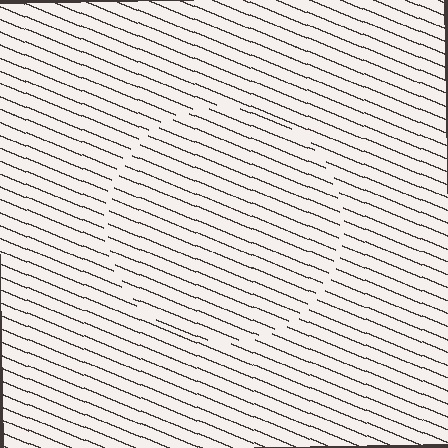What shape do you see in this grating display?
An illusory circle. The interior of the shape contains the same grating, shifted by half a period — the contour is defined by the phase discontinuity where line-ends from the inner and outer gratings abut.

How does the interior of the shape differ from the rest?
The interior of the shape contains the same grating, shifted by half a period — the contour is defined by the phase discontinuity where line-ends from the inner and outer gratings abut.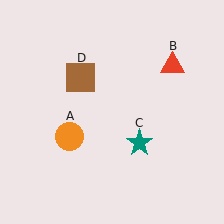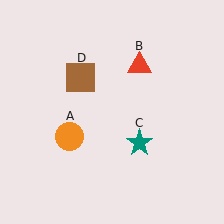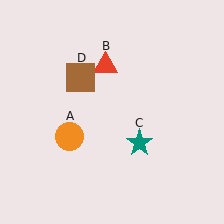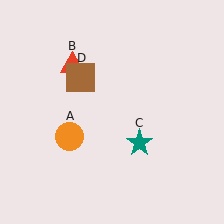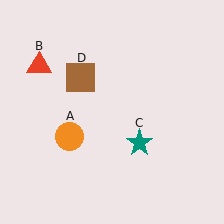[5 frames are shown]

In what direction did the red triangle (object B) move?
The red triangle (object B) moved left.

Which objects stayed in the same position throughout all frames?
Orange circle (object A) and teal star (object C) and brown square (object D) remained stationary.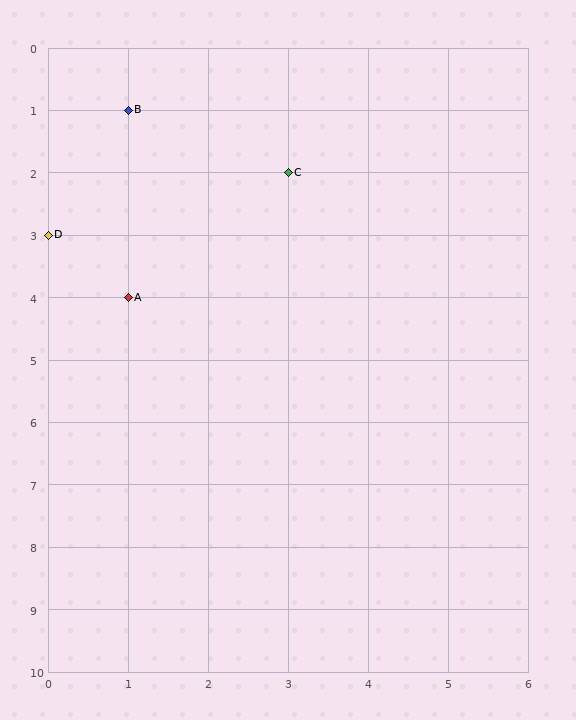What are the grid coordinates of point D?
Point D is at grid coordinates (0, 3).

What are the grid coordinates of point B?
Point B is at grid coordinates (1, 1).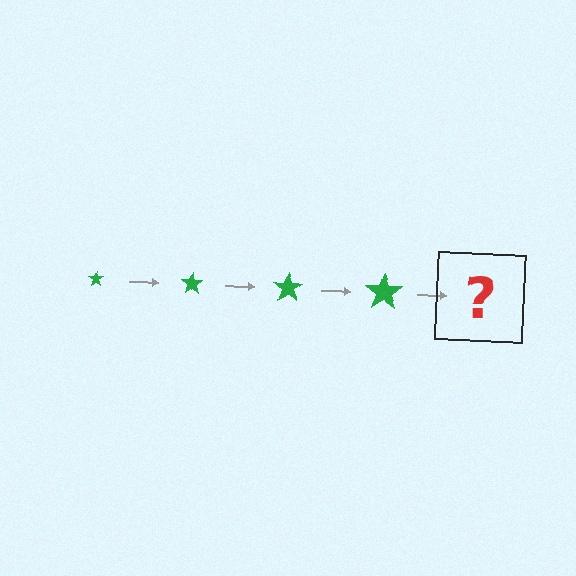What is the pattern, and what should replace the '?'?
The pattern is that the star gets progressively larger each step. The '?' should be a green star, larger than the previous one.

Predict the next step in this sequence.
The next step is a green star, larger than the previous one.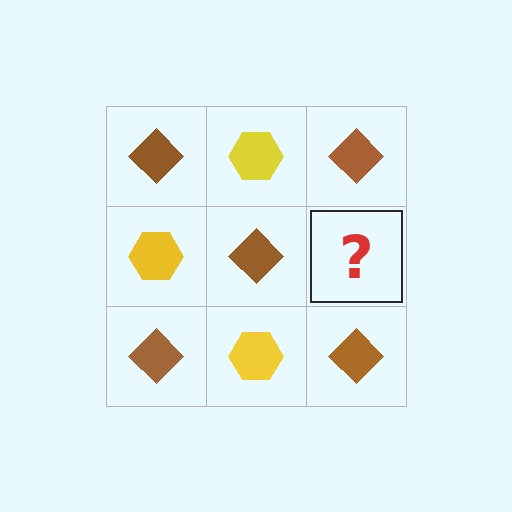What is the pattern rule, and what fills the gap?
The rule is that it alternates brown diamond and yellow hexagon in a checkerboard pattern. The gap should be filled with a yellow hexagon.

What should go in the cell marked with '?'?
The missing cell should contain a yellow hexagon.